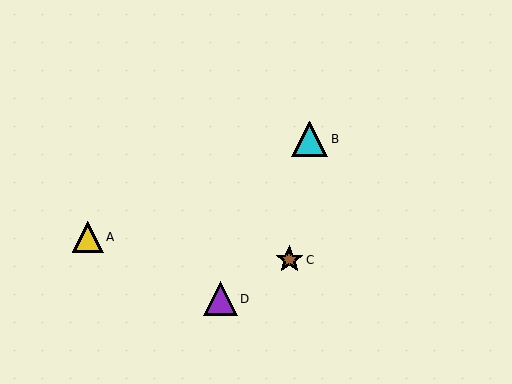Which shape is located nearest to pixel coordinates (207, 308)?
The purple triangle (labeled D) at (220, 299) is nearest to that location.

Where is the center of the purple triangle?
The center of the purple triangle is at (220, 299).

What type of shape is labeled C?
Shape C is a brown star.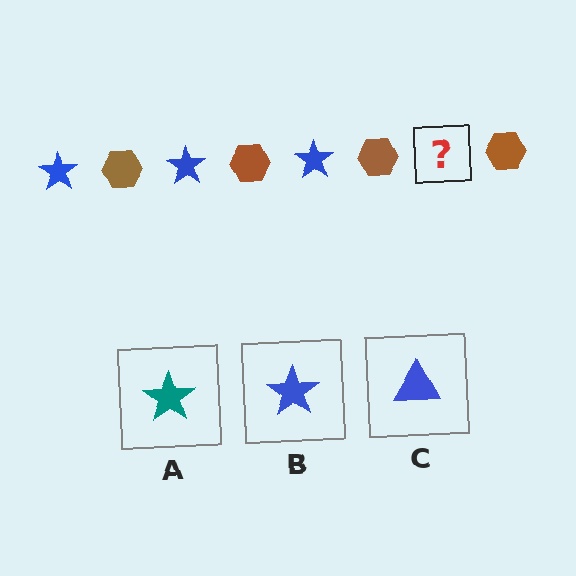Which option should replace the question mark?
Option B.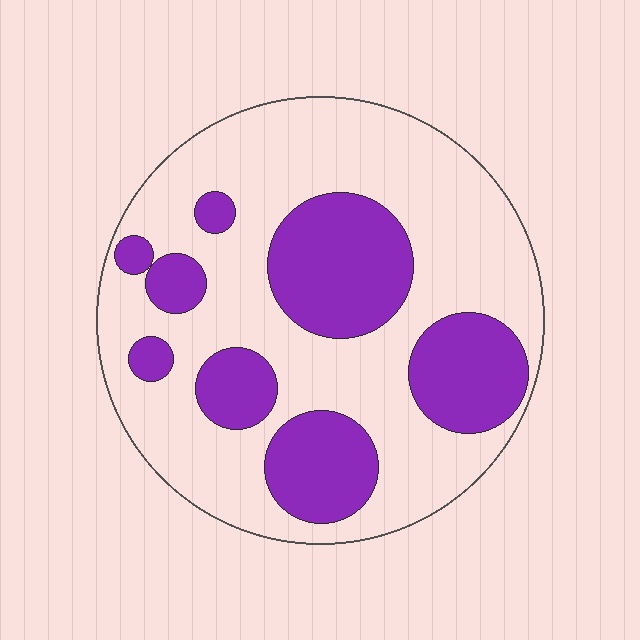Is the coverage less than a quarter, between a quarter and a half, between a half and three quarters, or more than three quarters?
Between a quarter and a half.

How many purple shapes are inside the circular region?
8.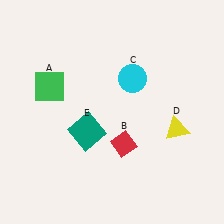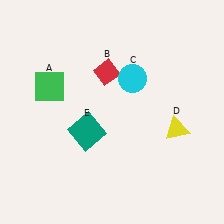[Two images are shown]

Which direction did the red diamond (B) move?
The red diamond (B) moved up.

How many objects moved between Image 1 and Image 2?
1 object moved between the two images.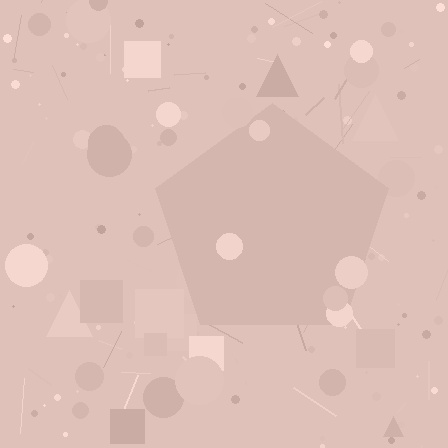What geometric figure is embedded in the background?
A pentagon is embedded in the background.